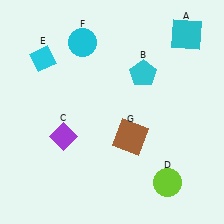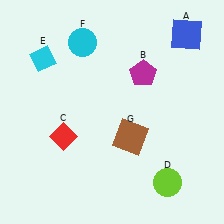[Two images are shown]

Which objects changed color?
A changed from cyan to blue. B changed from cyan to magenta. C changed from purple to red.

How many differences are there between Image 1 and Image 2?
There are 3 differences between the two images.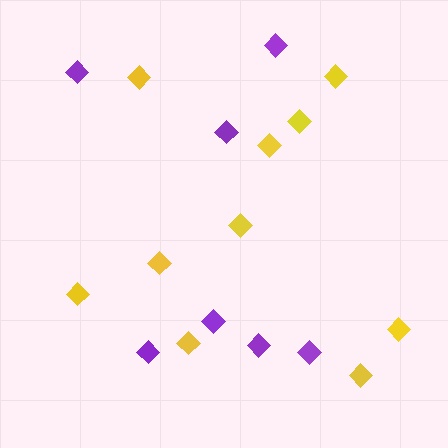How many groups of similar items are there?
There are 2 groups: one group of yellow diamonds (10) and one group of purple diamonds (7).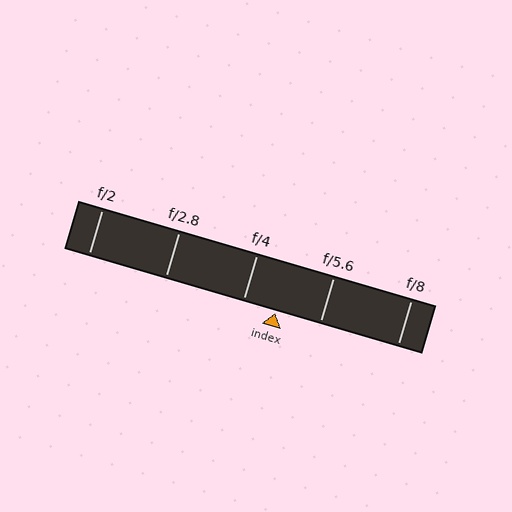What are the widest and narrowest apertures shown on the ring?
The widest aperture shown is f/2 and the narrowest is f/8.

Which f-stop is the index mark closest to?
The index mark is closest to f/4.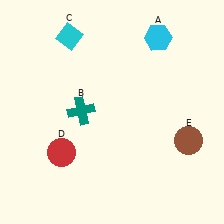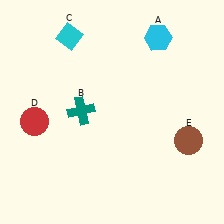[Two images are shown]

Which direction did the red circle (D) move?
The red circle (D) moved up.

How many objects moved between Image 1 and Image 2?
1 object moved between the two images.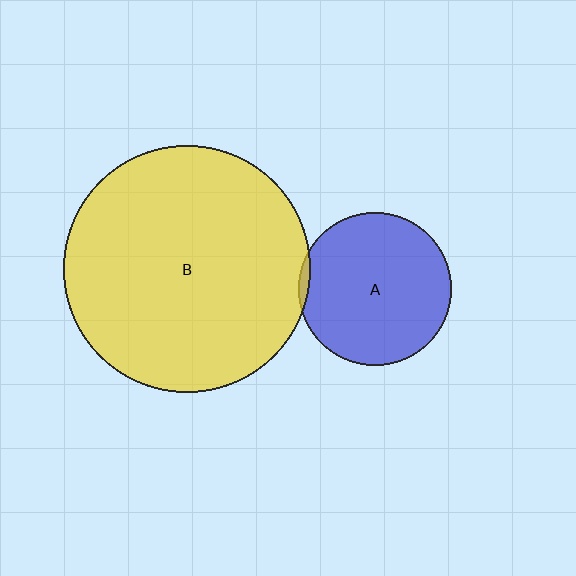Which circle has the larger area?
Circle B (yellow).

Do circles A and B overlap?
Yes.